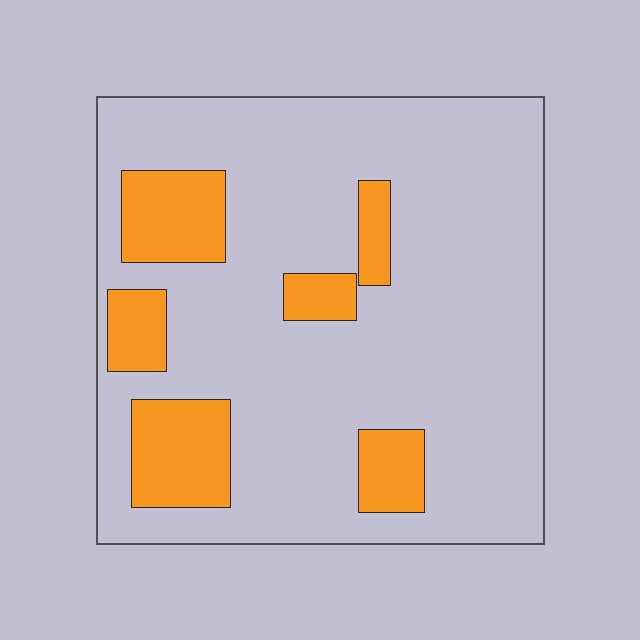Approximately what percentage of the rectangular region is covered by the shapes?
Approximately 20%.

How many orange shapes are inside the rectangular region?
6.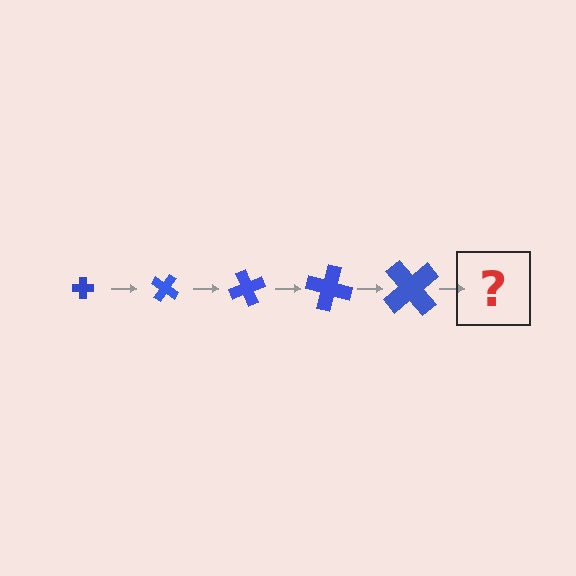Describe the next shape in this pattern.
It should be a cross, larger than the previous one and rotated 175 degrees from the start.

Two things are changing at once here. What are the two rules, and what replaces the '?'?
The two rules are that the cross grows larger each step and it rotates 35 degrees each step. The '?' should be a cross, larger than the previous one and rotated 175 degrees from the start.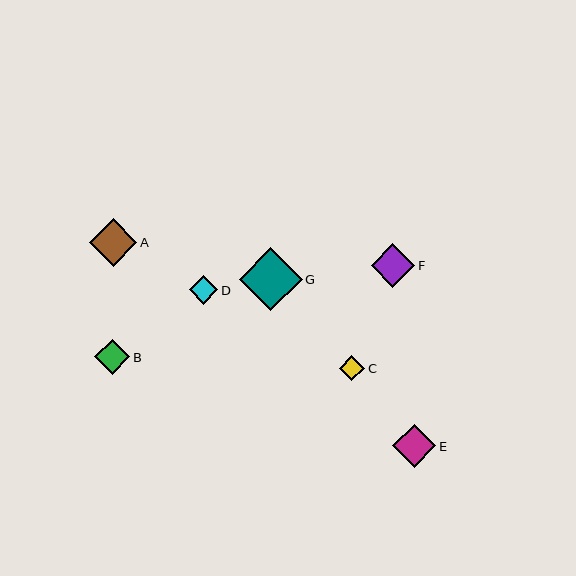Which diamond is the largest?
Diamond G is the largest with a size of approximately 63 pixels.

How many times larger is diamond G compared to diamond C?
Diamond G is approximately 2.4 times the size of diamond C.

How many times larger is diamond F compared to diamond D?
Diamond F is approximately 1.5 times the size of diamond D.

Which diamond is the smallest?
Diamond C is the smallest with a size of approximately 26 pixels.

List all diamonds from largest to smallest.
From largest to smallest: G, A, F, E, B, D, C.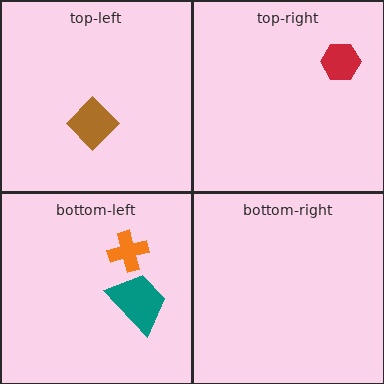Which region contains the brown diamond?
The top-left region.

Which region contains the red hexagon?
The top-right region.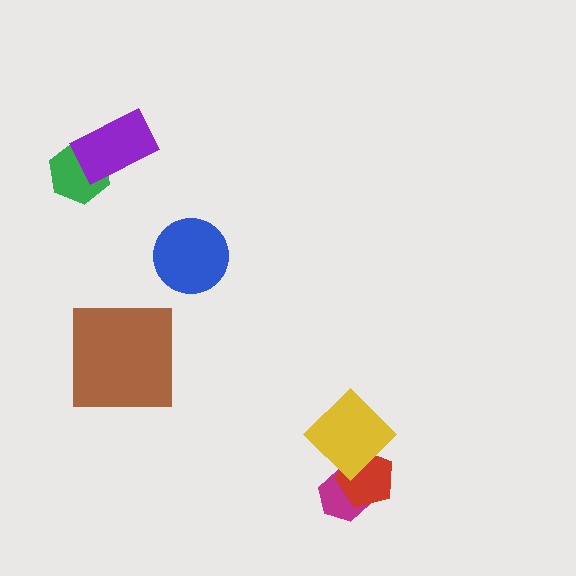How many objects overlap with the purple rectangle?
1 object overlaps with the purple rectangle.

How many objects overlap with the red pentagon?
2 objects overlap with the red pentagon.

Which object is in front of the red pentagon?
The yellow diamond is in front of the red pentagon.